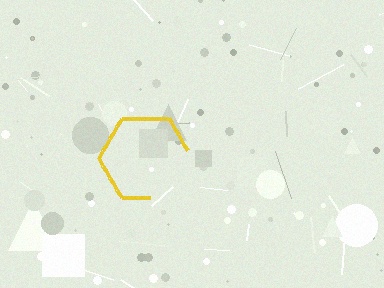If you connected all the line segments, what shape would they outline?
They would outline a hexagon.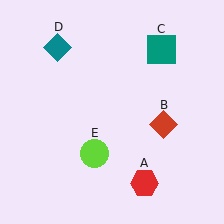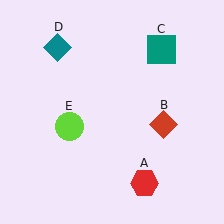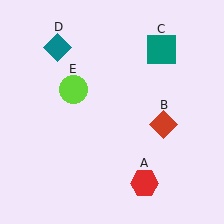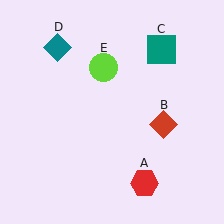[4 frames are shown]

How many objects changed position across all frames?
1 object changed position: lime circle (object E).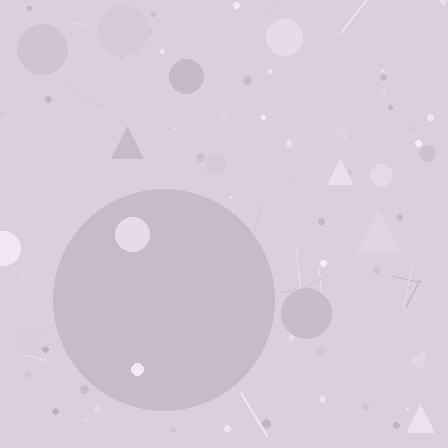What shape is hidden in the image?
A circle is hidden in the image.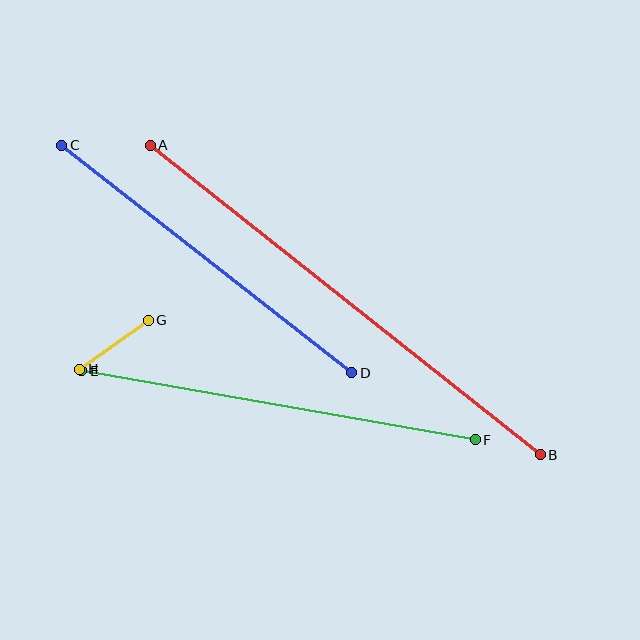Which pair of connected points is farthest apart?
Points A and B are farthest apart.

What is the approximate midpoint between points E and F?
The midpoint is at approximately (278, 405) pixels.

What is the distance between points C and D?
The distance is approximately 369 pixels.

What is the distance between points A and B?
The distance is approximately 498 pixels.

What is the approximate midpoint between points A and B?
The midpoint is at approximately (345, 300) pixels.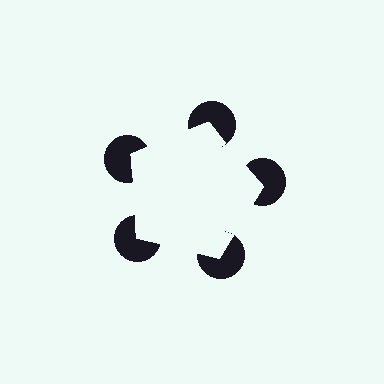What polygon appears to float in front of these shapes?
An illusory pentagon — its edges are inferred from the aligned wedge cuts in the pac-man discs, not physically drawn.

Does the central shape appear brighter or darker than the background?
It typically appears slightly brighter than the background, even though no actual brightness change is drawn.